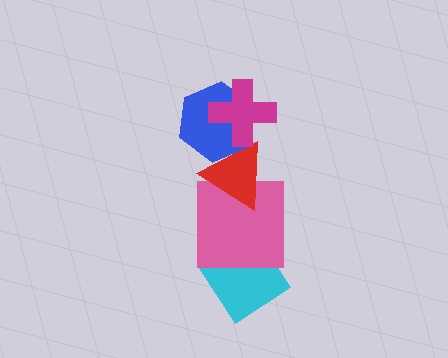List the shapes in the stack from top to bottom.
From top to bottom: the magenta cross, the blue hexagon, the red triangle, the pink square, the cyan diamond.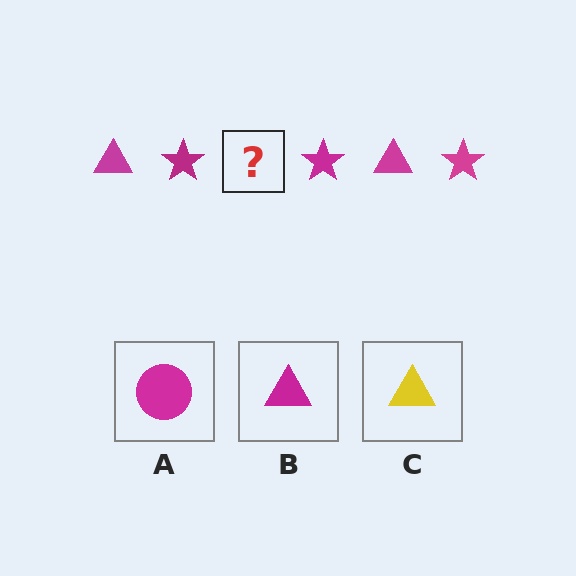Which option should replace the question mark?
Option B.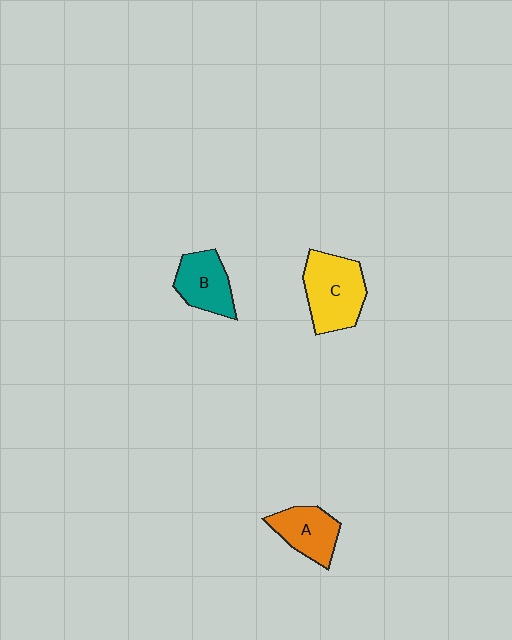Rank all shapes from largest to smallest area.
From largest to smallest: C (yellow), B (teal), A (orange).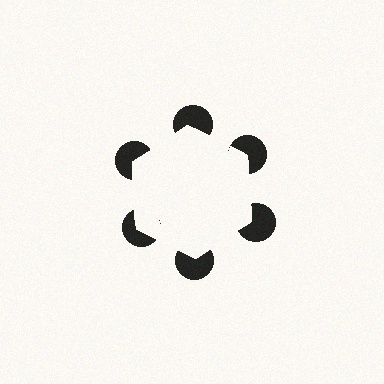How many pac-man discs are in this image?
There are 6 — one at each vertex of the illusory hexagon.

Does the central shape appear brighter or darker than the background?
It typically appears slightly brighter than the background, even though no actual brightness change is drawn.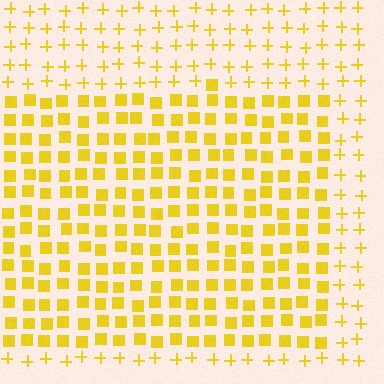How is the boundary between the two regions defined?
The boundary is defined by a change in element shape: squares inside vs. plus signs outside. All elements share the same color and spacing.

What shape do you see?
I see a rectangle.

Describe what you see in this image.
The image is filled with small yellow elements arranged in a uniform grid. A rectangle-shaped region contains squares, while the surrounding area contains plus signs. The boundary is defined purely by the change in element shape.